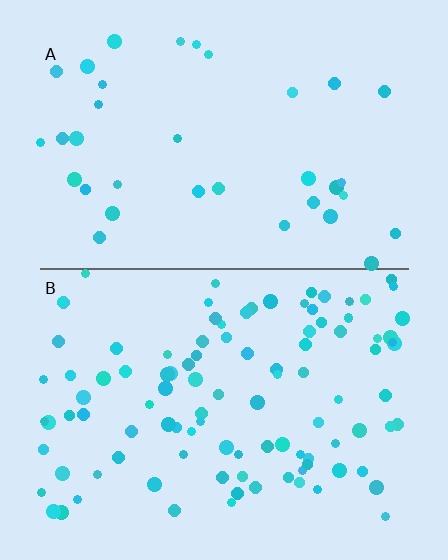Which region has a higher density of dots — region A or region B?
B (the bottom).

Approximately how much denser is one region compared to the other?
Approximately 3.0× — region B over region A.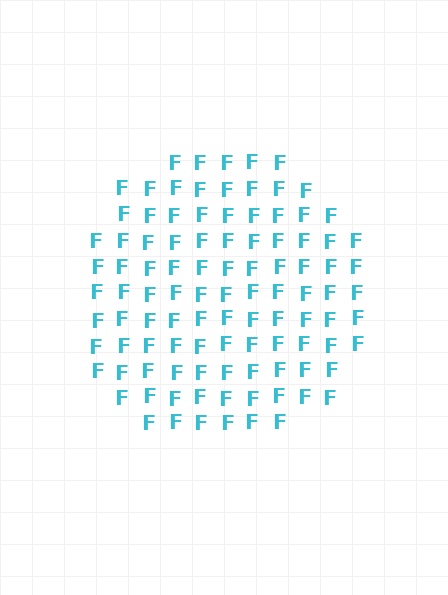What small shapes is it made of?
It is made of small letter F's.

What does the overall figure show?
The overall figure shows a circle.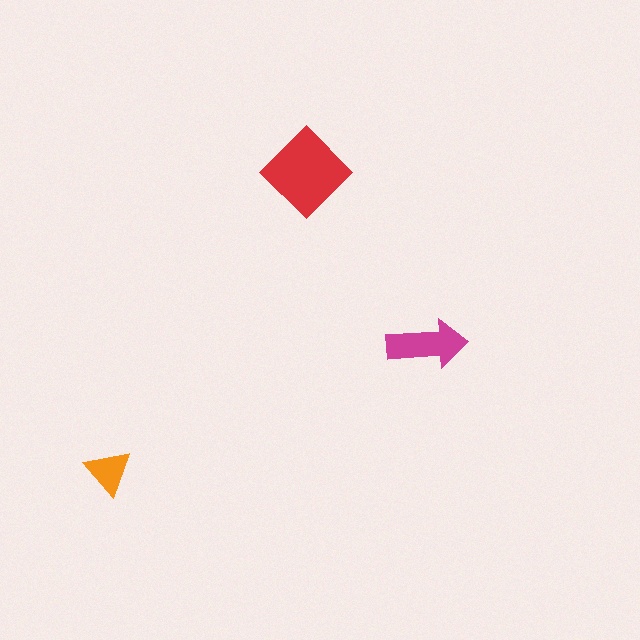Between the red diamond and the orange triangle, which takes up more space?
The red diamond.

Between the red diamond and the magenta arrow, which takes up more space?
The red diamond.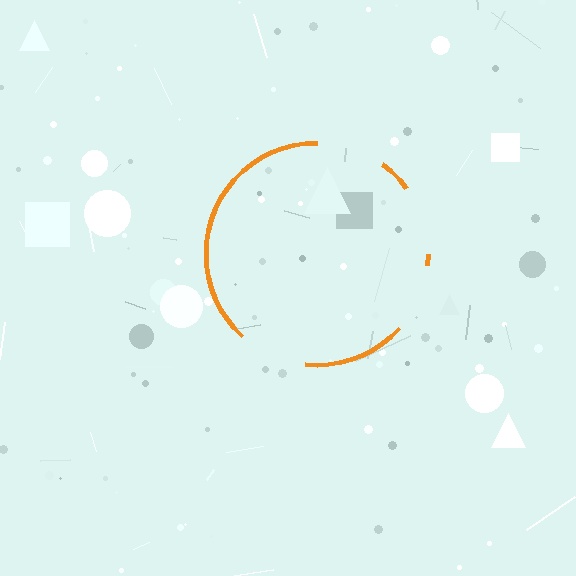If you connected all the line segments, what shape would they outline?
They would outline a circle.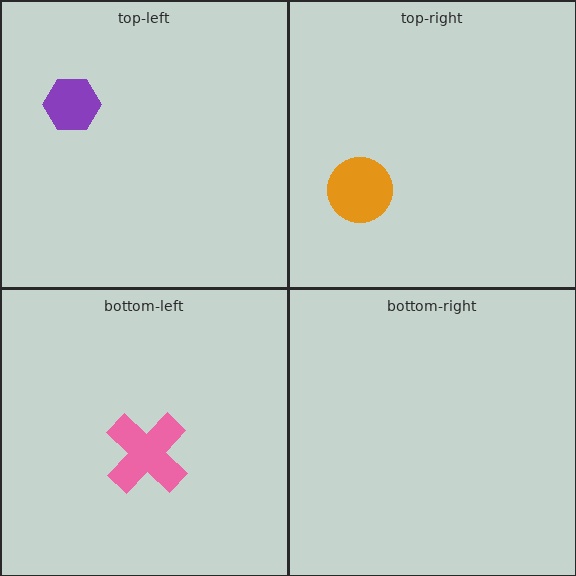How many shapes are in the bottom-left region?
1.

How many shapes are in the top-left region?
1.